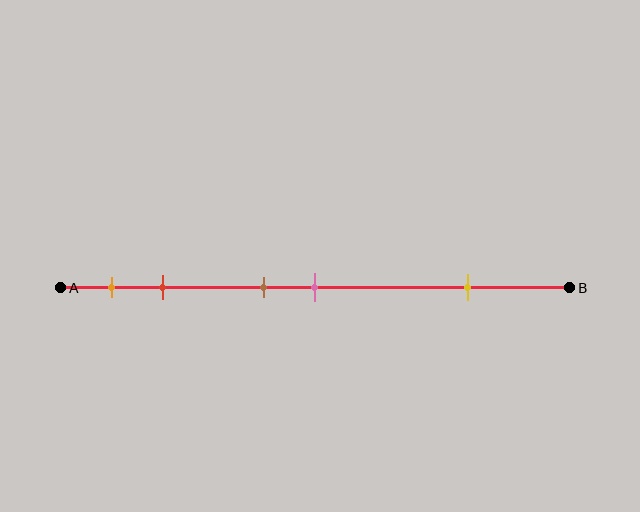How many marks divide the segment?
There are 5 marks dividing the segment.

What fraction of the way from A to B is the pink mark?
The pink mark is approximately 50% (0.5) of the way from A to B.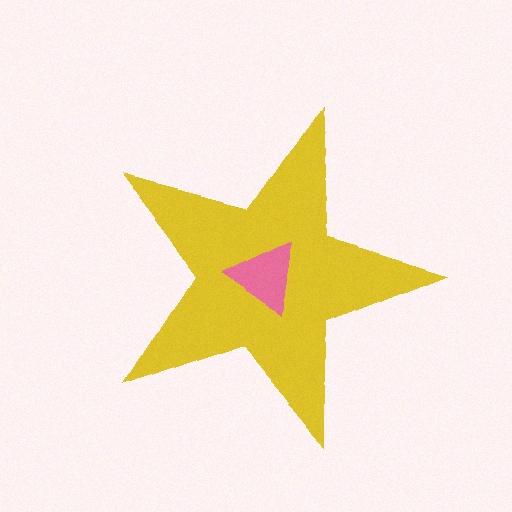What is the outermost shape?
The yellow star.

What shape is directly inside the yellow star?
The pink triangle.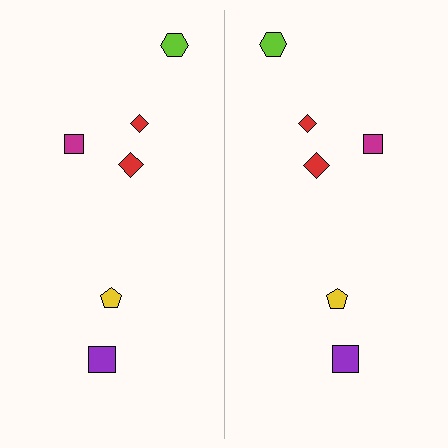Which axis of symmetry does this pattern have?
The pattern has a vertical axis of symmetry running through the center of the image.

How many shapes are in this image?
There are 12 shapes in this image.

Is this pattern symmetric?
Yes, this pattern has bilateral (reflection) symmetry.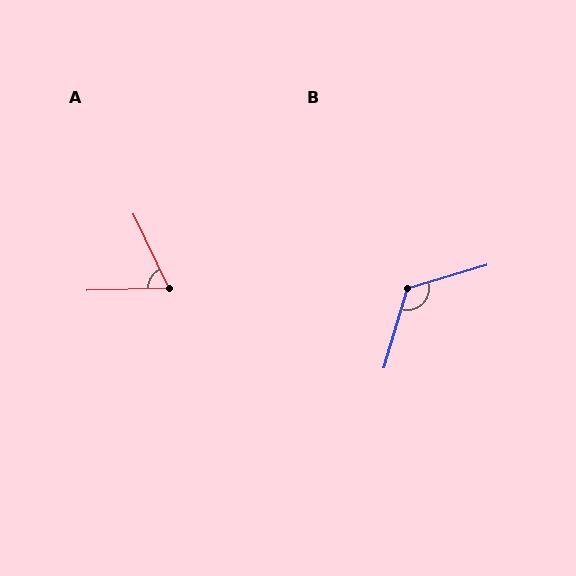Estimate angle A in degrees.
Approximately 66 degrees.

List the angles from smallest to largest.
A (66°), B (123°).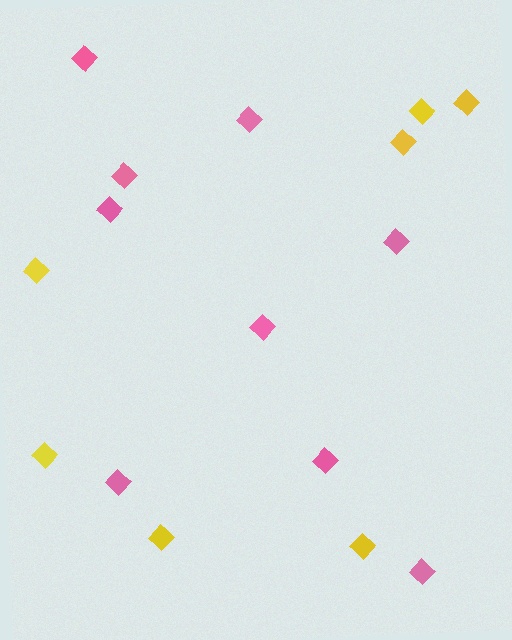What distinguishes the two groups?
There are 2 groups: one group of yellow diamonds (7) and one group of pink diamonds (9).